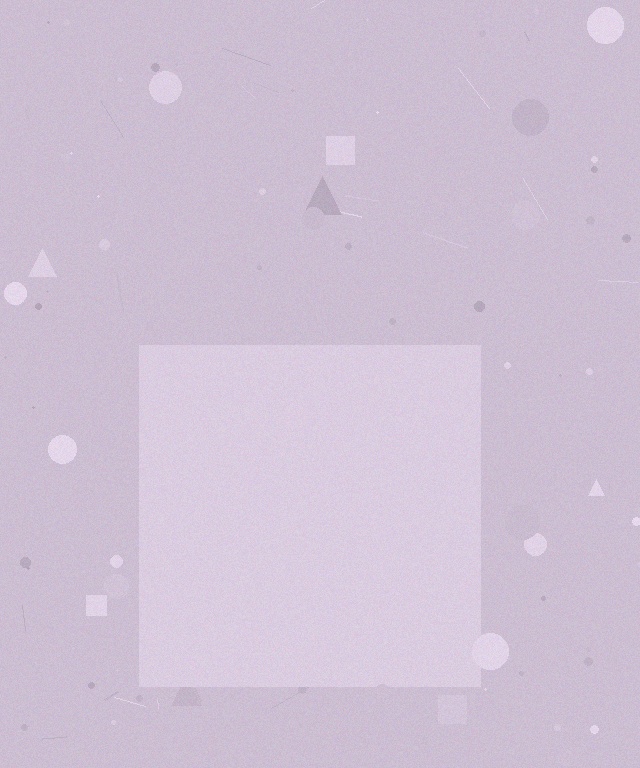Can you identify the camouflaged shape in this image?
The camouflaged shape is a square.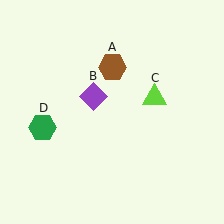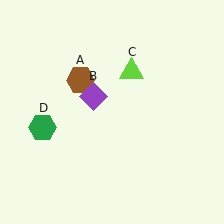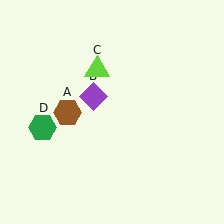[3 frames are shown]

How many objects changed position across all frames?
2 objects changed position: brown hexagon (object A), lime triangle (object C).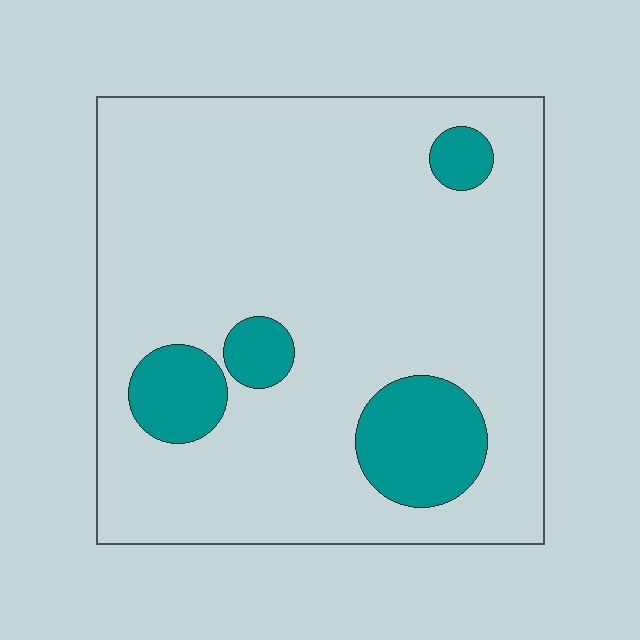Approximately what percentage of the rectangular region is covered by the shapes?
Approximately 15%.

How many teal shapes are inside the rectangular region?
4.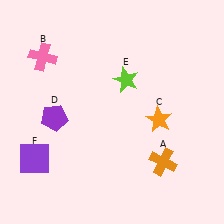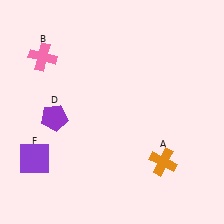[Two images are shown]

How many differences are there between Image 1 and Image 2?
There are 2 differences between the two images.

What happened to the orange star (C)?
The orange star (C) was removed in Image 2. It was in the bottom-right area of Image 1.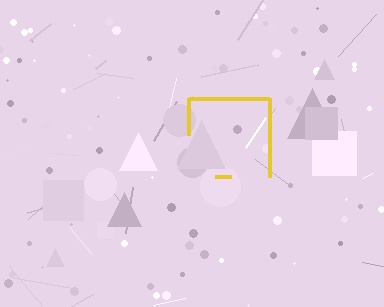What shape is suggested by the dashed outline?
The dashed outline suggests a square.